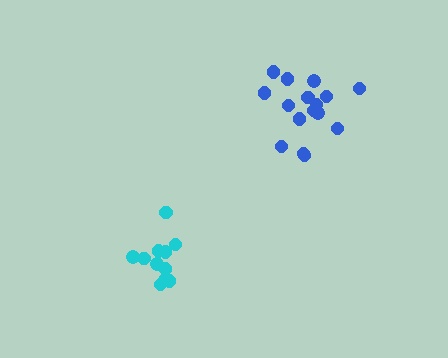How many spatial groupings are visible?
There are 2 spatial groupings.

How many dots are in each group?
Group 1: 16 dots, Group 2: 11 dots (27 total).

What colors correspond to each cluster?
The clusters are colored: blue, cyan.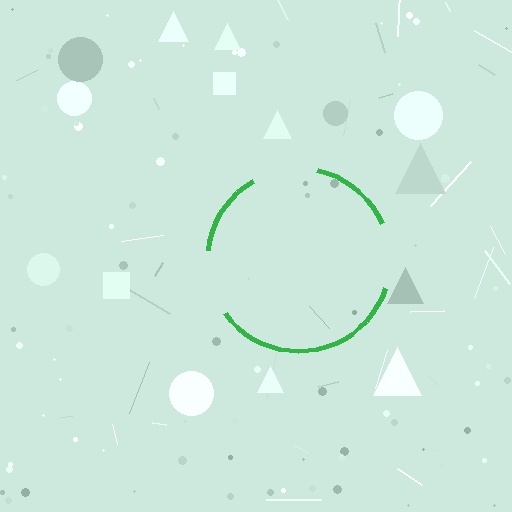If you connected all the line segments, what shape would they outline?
They would outline a circle.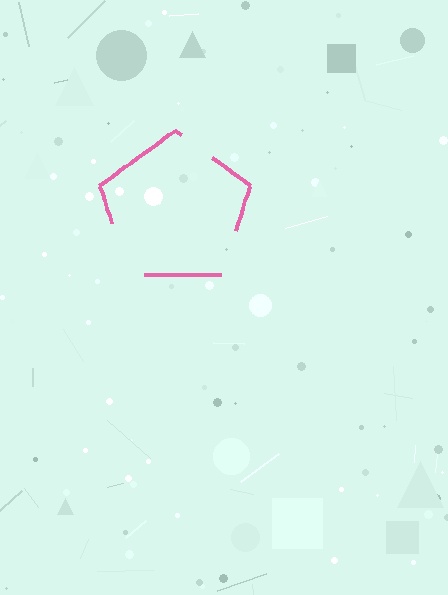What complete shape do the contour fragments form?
The contour fragments form a pentagon.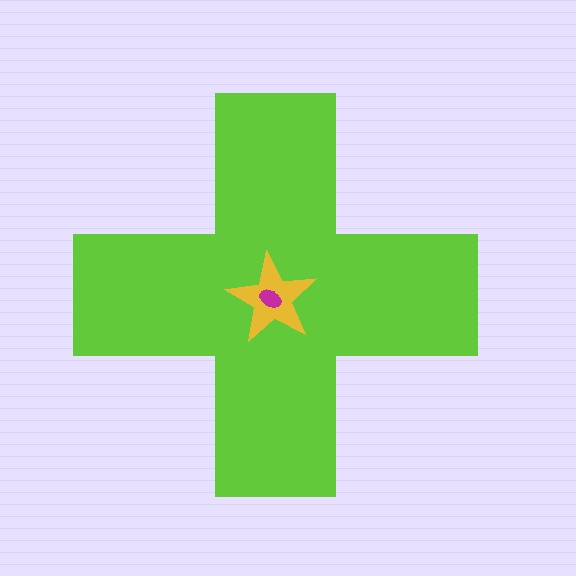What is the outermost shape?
The lime cross.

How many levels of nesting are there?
3.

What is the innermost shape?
The magenta ellipse.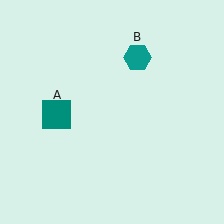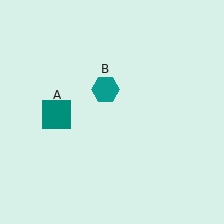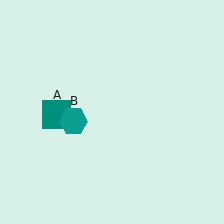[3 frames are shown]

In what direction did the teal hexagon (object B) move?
The teal hexagon (object B) moved down and to the left.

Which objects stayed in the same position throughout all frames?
Teal square (object A) remained stationary.